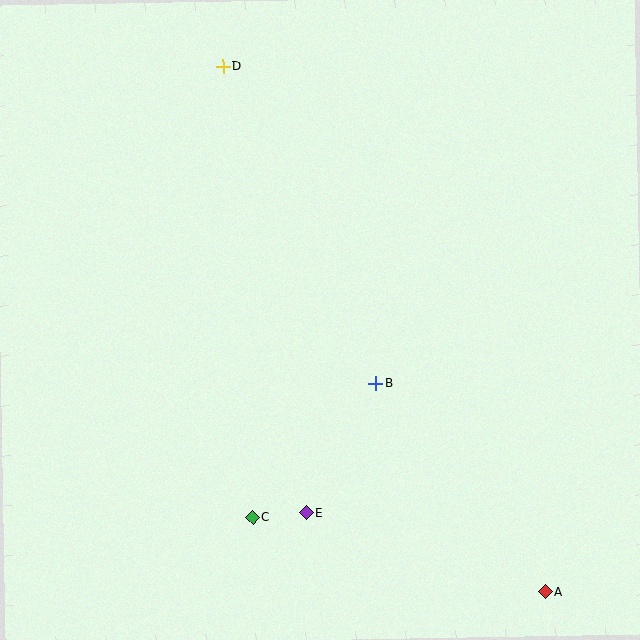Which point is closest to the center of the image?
Point B at (376, 383) is closest to the center.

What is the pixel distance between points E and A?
The distance between E and A is 251 pixels.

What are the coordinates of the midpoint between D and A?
The midpoint between D and A is at (384, 329).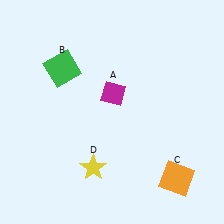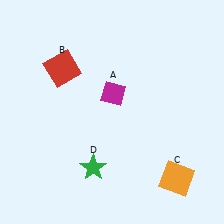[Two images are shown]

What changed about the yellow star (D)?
In Image 1, D is yellow. In Image 2, it changed to green.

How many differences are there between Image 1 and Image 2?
There are 2 differences between the two images.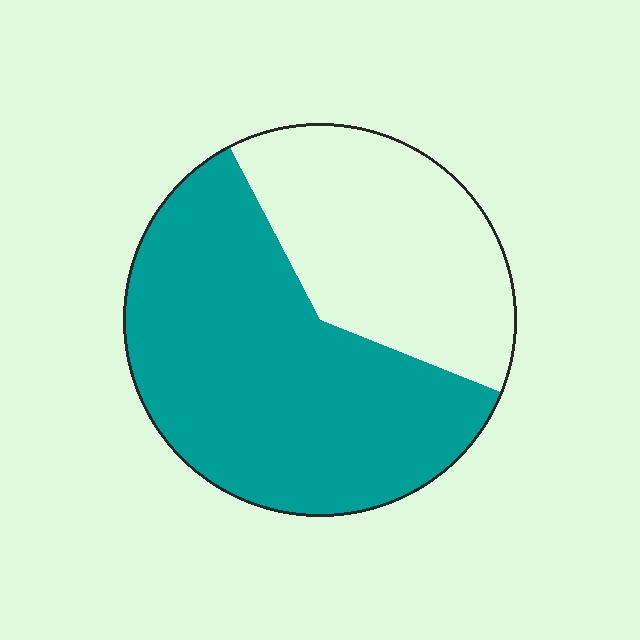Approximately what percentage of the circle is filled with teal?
Approximately 60%.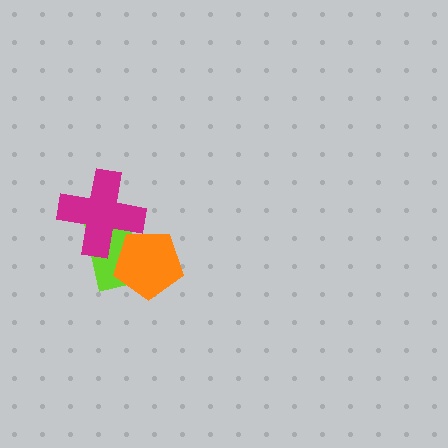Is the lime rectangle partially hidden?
Yes, it is partially covered by another shape.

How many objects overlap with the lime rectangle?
2 objects overlap with the lime rectangle.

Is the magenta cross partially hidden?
No, no other shape covers it.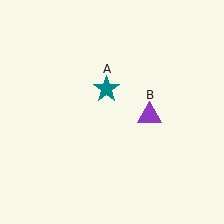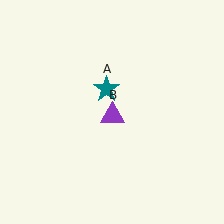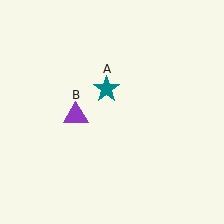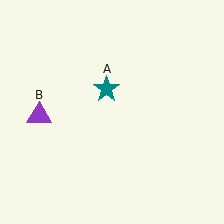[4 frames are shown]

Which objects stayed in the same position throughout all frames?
Teal star (object A) remained stationary.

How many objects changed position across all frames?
1 object changed position: purple triangle (object B).